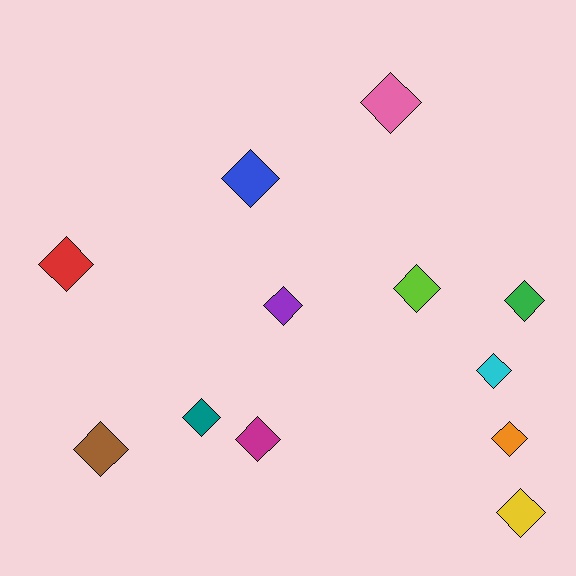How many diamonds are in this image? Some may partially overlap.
There are 12 diamonds.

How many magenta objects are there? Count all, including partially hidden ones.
There is 1 magenta object.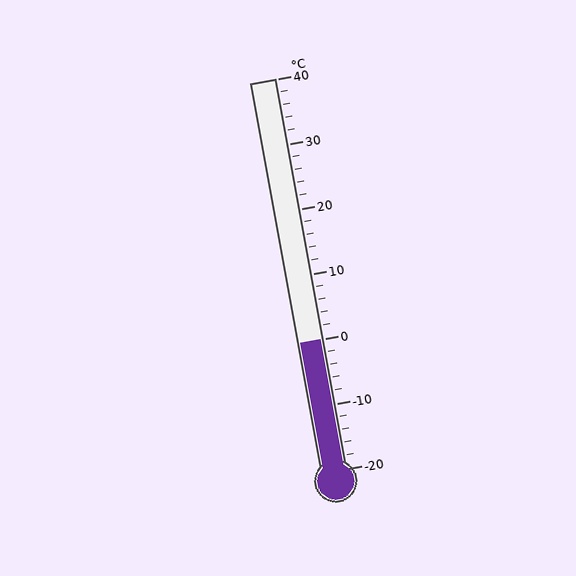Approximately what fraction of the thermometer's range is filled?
The thermometer is filled to approximately 35% of its range.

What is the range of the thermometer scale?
The thermometer scale ranges from -20°C to 40°C.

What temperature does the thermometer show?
The thermometer shows approximately 0°C.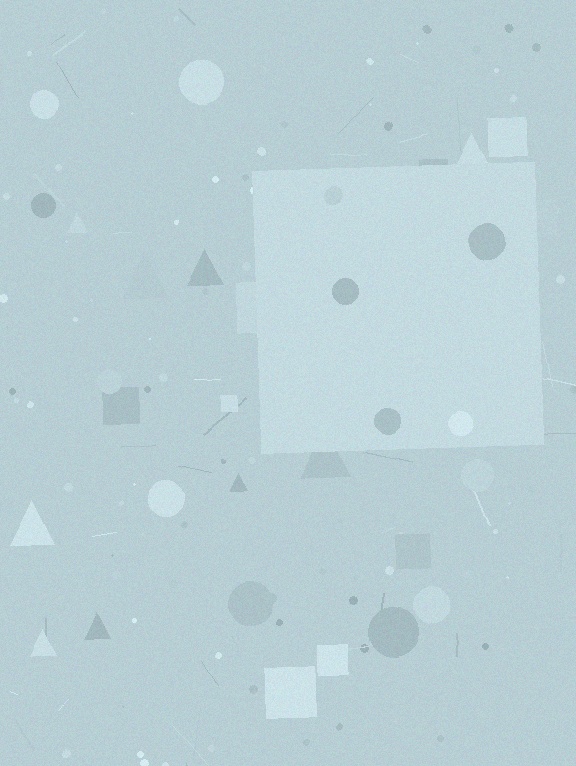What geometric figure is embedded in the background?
A square is embedded in the background.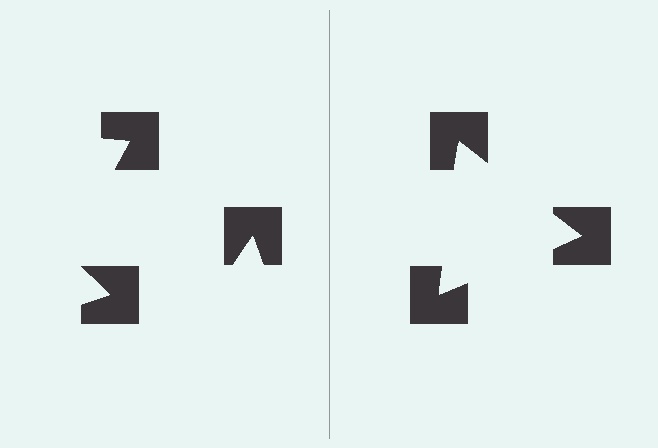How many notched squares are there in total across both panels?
6 — 3 on each side.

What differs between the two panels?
The notched squares are positioned identically on both sides; only the wedge orientations differ. On the right they align to a triangle; on the left they are misaligned.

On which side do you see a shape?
An illusory triangle appears on the right side. On the left side the wedge cuts are rotated, so no coherent shape forms.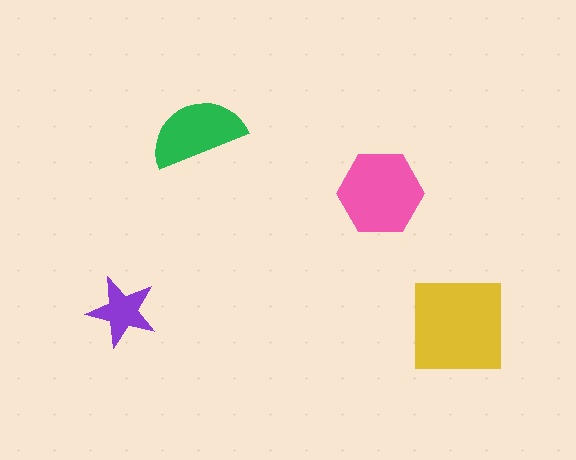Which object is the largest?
The yellow square.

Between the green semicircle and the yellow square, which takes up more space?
The yellow square.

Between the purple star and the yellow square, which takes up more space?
The yellow square.